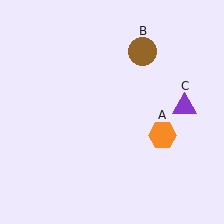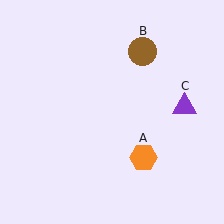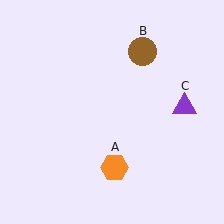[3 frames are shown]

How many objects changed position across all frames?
1 object changed position: orange hexagon (object A).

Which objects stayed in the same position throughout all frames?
Brown circle (object B) and purple triangle (object C) remained stationary.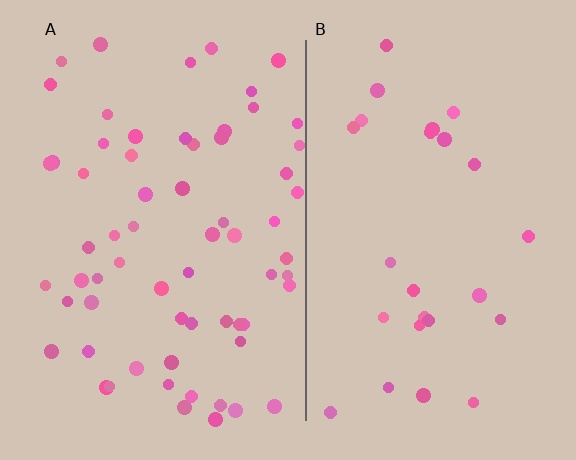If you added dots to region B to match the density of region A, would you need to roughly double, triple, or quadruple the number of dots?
Approximately double.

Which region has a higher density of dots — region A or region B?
A (the left).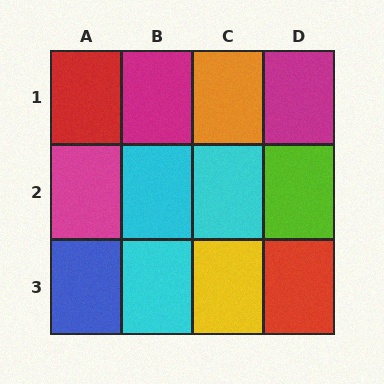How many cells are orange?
1 cell is orange.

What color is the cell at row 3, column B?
Cyan.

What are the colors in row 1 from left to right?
Red, magenta, orange, magenta.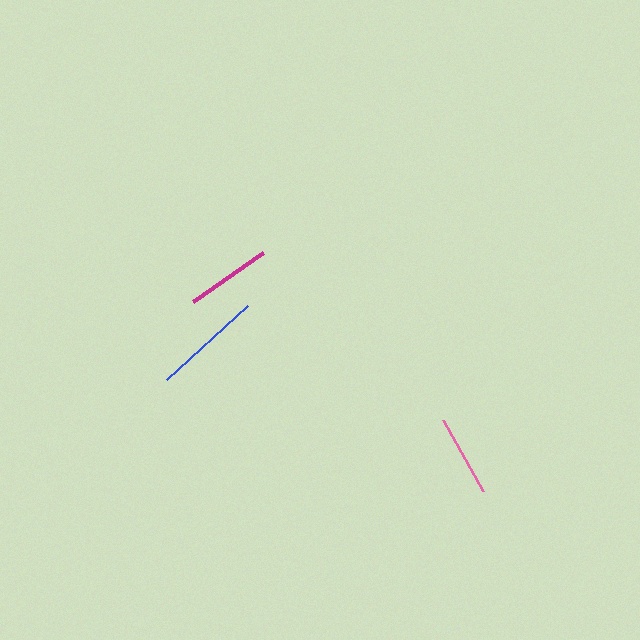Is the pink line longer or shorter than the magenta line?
The magenta line is longer than the pink line.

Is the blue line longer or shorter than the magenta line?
The blue line is longer than the magenta line.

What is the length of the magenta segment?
The magenta segment is approximately 86 pixels long.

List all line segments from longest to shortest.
From longest to shortest: blue, magenta, pink.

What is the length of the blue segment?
The blue segment is approximately 110 pixels long.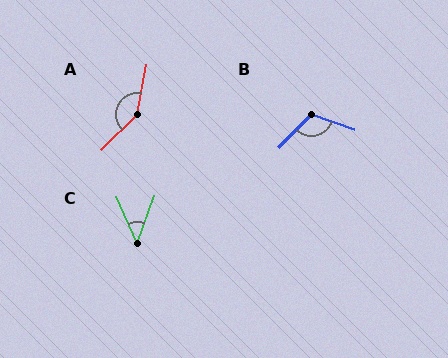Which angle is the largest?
A, at approximately 146 degrees.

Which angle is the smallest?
C, at approximately 44 degrees.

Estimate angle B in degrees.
Approximately 115 degrees.